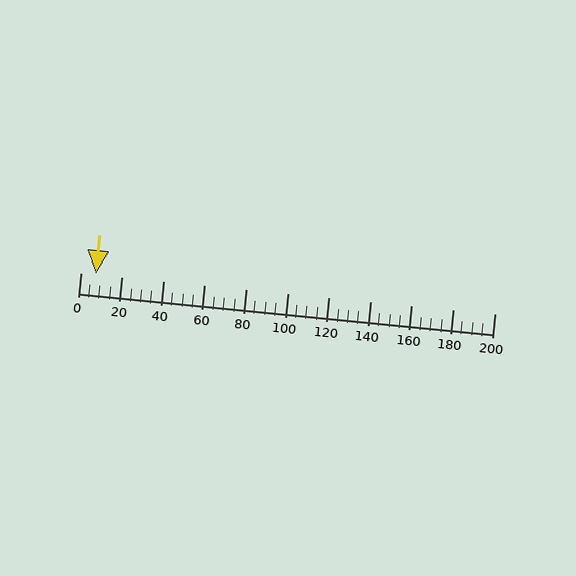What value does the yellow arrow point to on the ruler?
The yellow arrow points to approximately 8.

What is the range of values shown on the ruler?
The ruler shows values from 0 to 200.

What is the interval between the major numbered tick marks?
The major tick marks are spaced 20 units apart.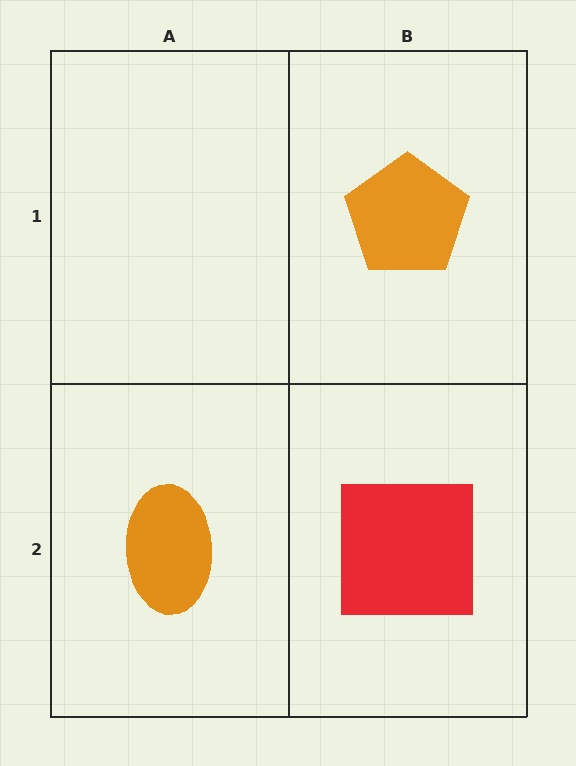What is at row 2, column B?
A red square.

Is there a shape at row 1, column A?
No, that cell is empty.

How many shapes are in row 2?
2 shapes.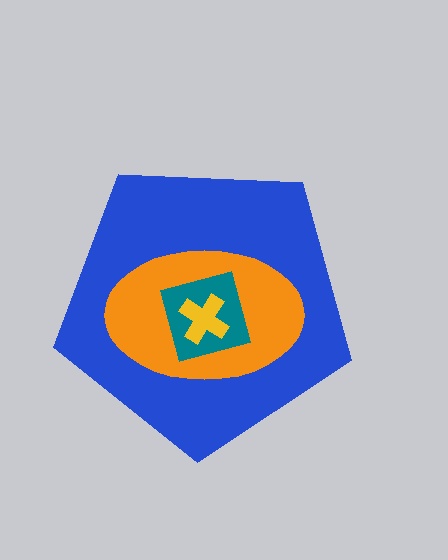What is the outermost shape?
The blue pentagon.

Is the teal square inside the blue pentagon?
Yes.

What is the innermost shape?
The yellow cross.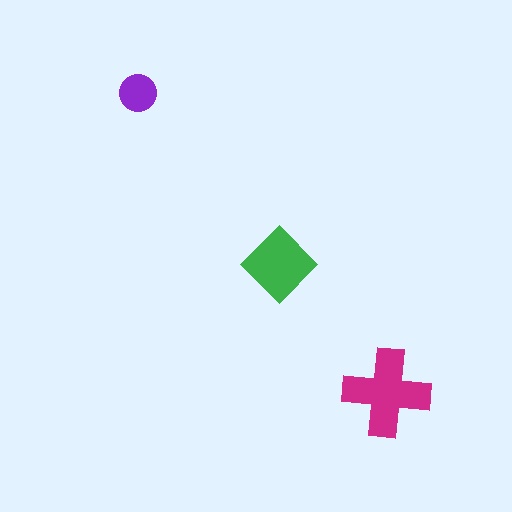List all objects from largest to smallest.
The magenta cross, the green diamond, the purple circle.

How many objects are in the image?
There are 3 objects in the image.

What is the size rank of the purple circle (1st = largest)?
3rd.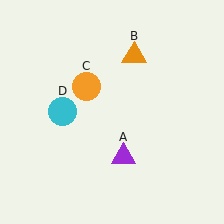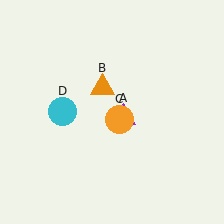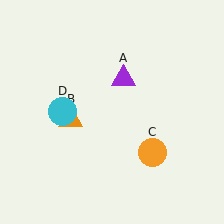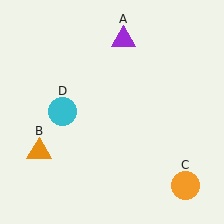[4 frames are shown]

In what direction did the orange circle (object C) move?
The orange circle (object C) moved down and to the right.